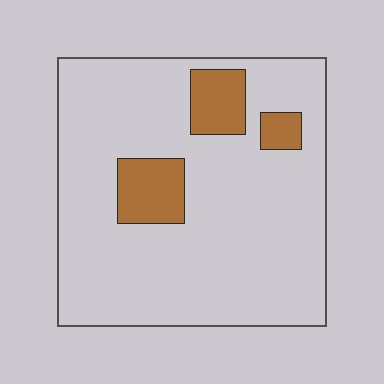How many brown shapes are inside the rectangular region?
3.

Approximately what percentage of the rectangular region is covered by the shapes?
Approximately 15%.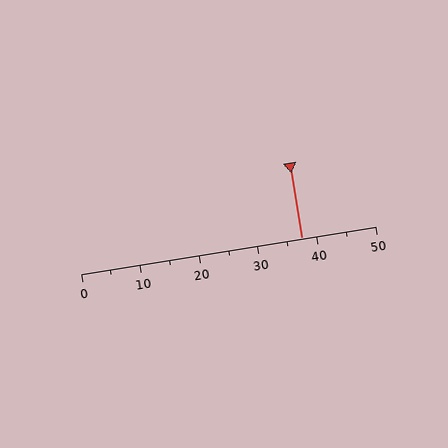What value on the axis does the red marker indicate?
The marker indicates approximately 37.5.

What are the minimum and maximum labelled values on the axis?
The axis runs from 0 to 50.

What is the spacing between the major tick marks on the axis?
The major ticks are spaced 10 apart.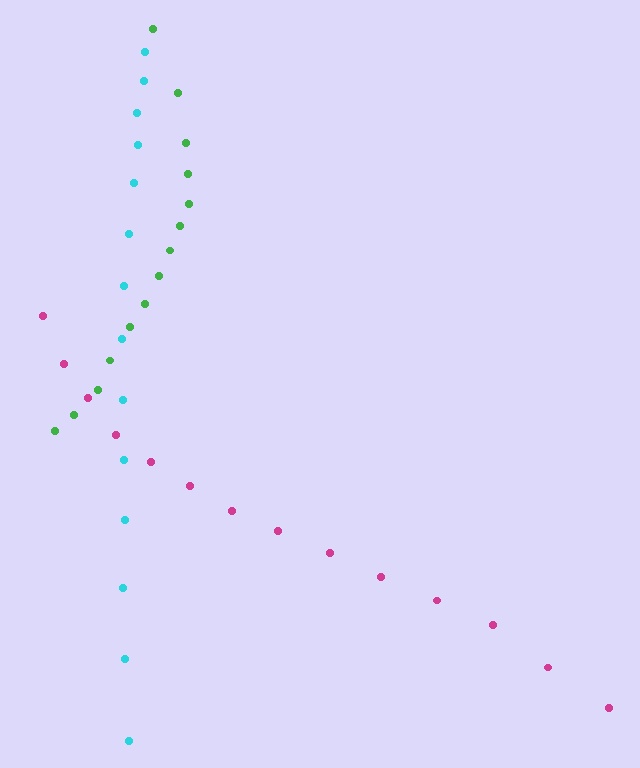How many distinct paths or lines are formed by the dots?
There are 3 distinct paths.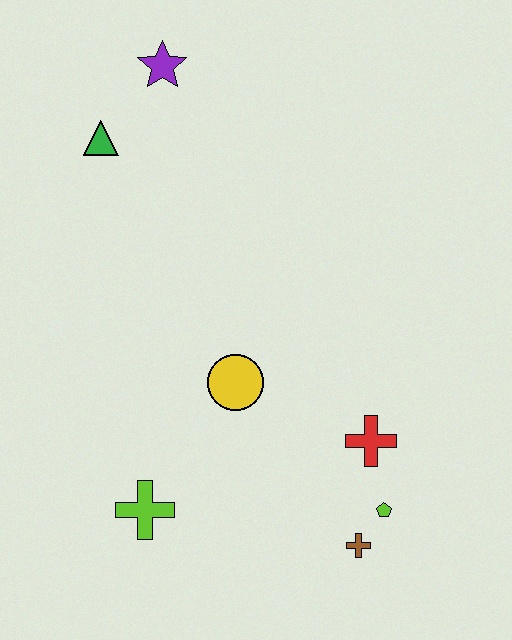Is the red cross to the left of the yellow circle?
No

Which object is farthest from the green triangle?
The brown cross is farthest from the green triangle.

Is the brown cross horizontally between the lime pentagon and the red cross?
No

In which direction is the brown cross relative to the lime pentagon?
The brown cross is below the lime pentagon.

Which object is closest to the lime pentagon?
The brown cross is closest to the lime pentagon.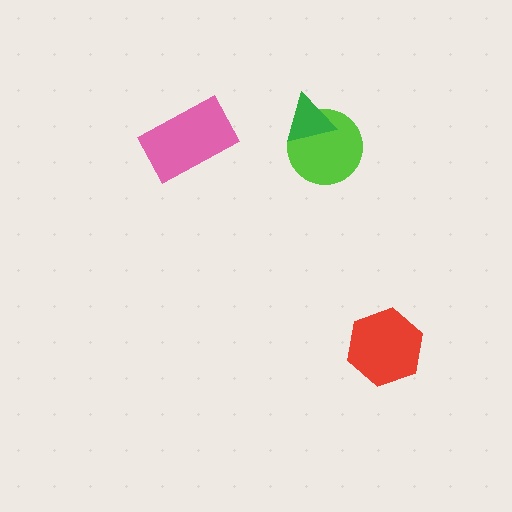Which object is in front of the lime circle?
The green triangle is in front of the lime circle.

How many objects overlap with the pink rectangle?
0 objects overlap with the pink rectangle.